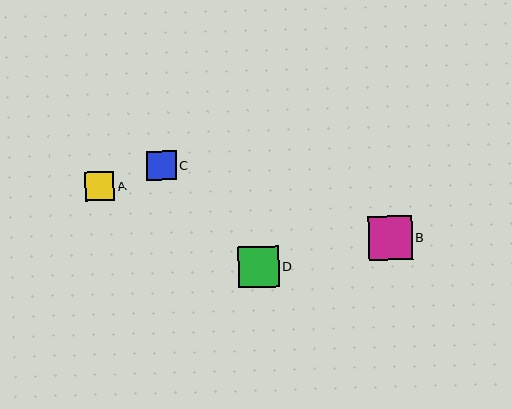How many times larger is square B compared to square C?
Square B is approximately 1.5 times the size of square C.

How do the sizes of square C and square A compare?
Square C and square A are approximately the same size.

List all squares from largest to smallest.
From largest to smallest: B, D, C, A.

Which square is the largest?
Square B is the largest with a size of approximately 44 pixels.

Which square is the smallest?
Square A is the smallest with a size of approximately 29 pixels.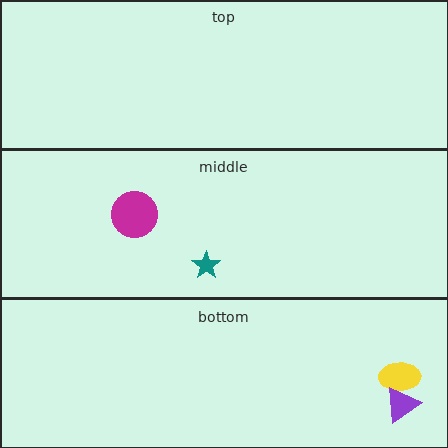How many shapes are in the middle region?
2.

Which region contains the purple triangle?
The bottom region.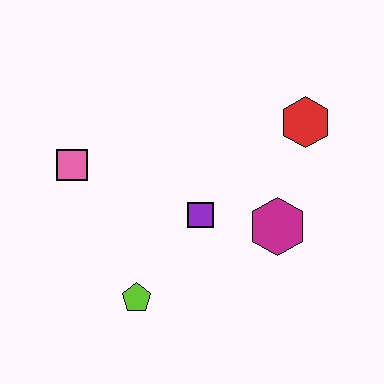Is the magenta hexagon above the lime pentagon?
Yes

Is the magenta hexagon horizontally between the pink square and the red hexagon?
Yes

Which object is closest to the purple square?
The magenta hexagon is closest to the purple square.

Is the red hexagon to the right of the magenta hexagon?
Yes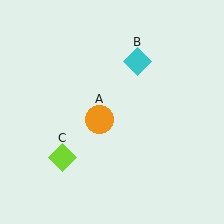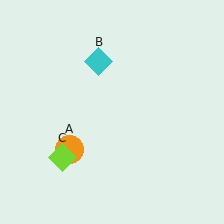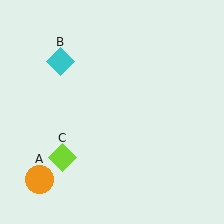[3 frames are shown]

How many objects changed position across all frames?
2 objects changed position: orange circle (object A), cyan diamond (object B).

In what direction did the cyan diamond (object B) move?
The cyan diamond (object B) moved left.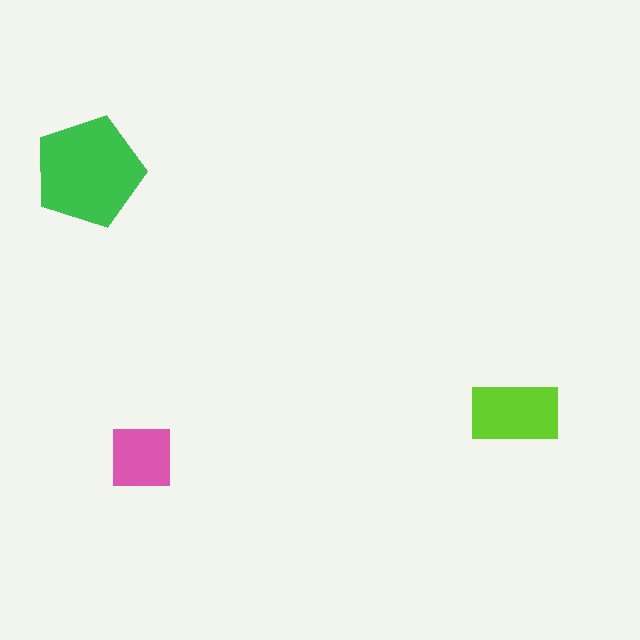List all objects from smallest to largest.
The pink square, the lime rectangle, the green pentagon.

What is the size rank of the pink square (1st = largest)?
3rd.